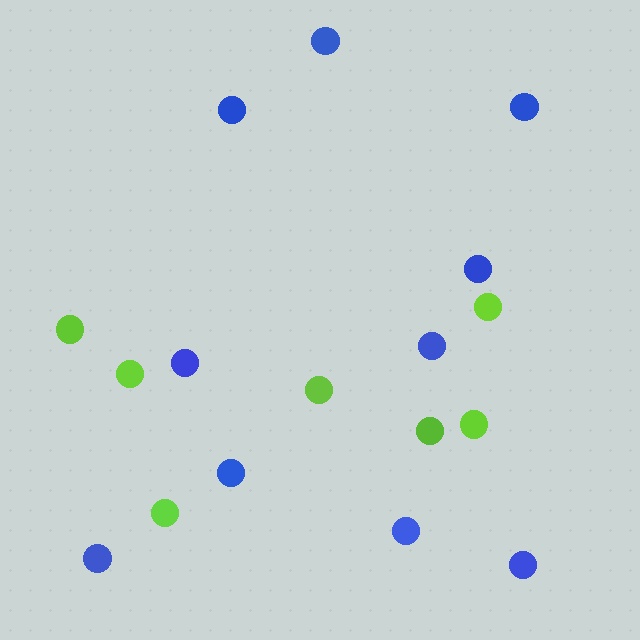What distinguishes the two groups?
There are 2 groups: one group of lime circles (7) and one group of blue circles (10).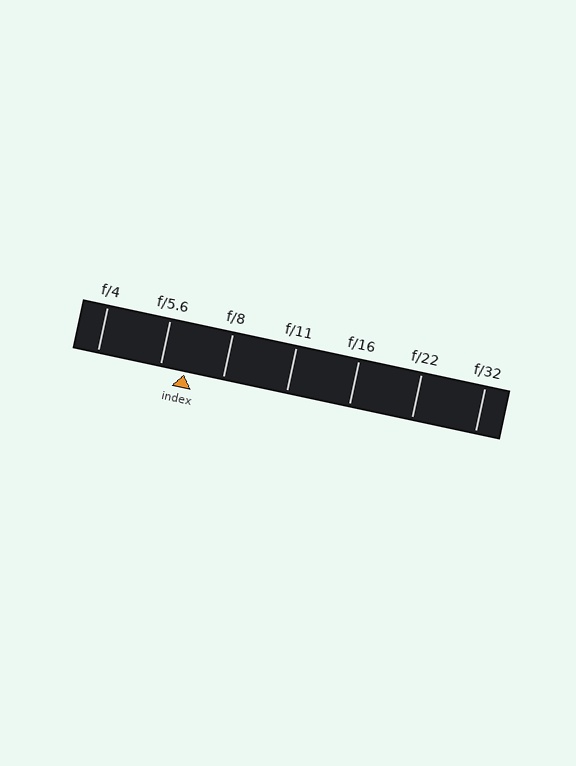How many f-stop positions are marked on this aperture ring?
There are 7 f-stop positions marked.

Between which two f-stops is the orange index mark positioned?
The index mark is between f/5.6 and f/8.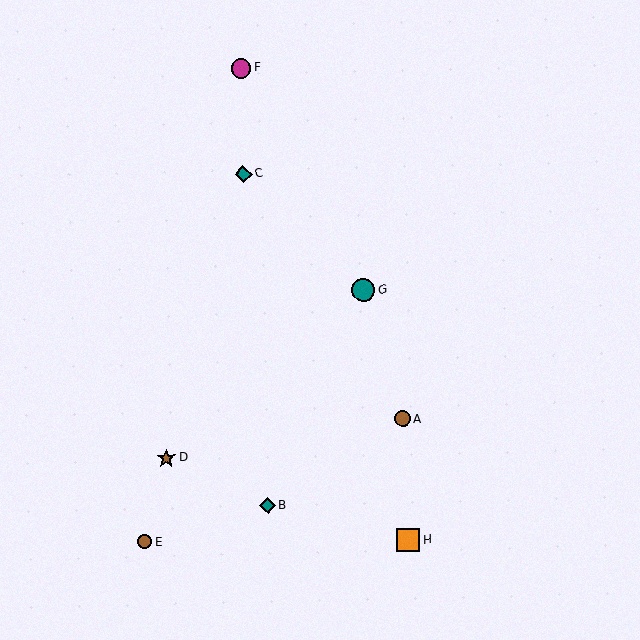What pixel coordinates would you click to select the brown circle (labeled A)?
Click at (403, 419) to select the brown circle A.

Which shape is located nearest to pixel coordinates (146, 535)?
The brown circle (labeled E) at (145, 542) is nearest to that location.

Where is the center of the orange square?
The center of the orange square is at (408, 540).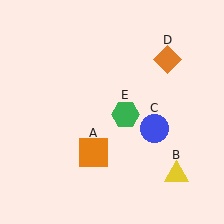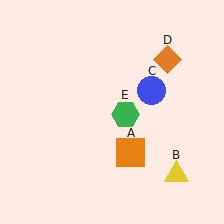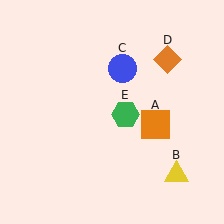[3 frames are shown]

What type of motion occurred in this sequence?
The orange square (object A), blue circle (object C) rotated counterclockwise around the center of the scene.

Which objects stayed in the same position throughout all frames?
Yellow triangle (object B) and orange diamond (object D) and green hexagon (object E) remained stationary.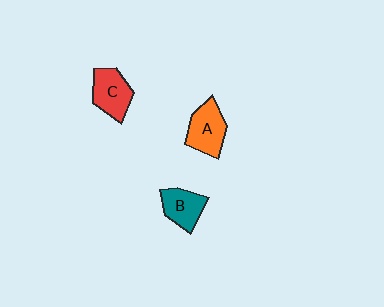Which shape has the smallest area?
Shape B (teal).